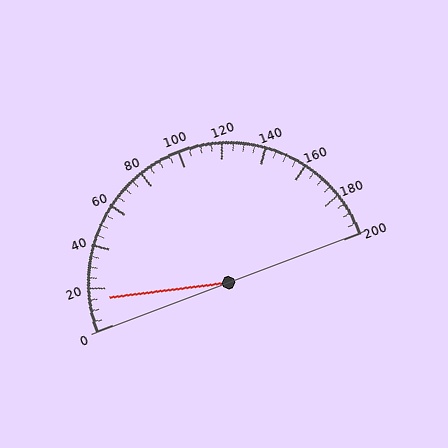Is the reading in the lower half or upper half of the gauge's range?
The reading is in the lower half of the range (0 to 200).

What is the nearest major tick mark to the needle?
The nearest major tick mark is 20.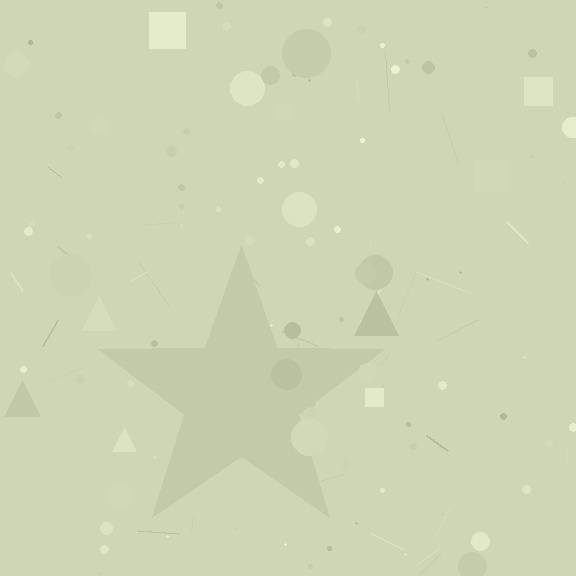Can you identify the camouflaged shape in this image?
The camouflaged shape is a star.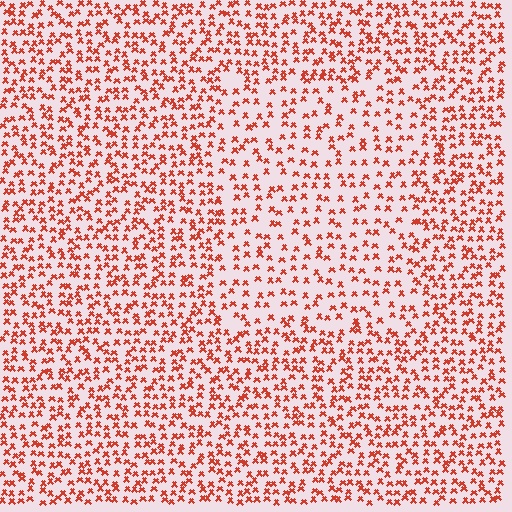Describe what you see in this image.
The image contains small red elements arranged at two different densities. A rectangle-shaped region is visible where the elements are less densely packed than the surrounding area.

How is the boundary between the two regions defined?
The boundary is defined by a change in element density (approximately 1.6x ratio). All elements are the same color, size, and shape.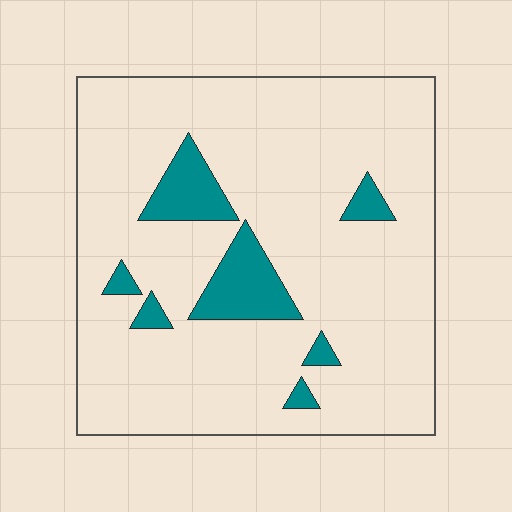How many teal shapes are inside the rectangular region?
7.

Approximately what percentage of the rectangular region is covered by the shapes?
Approximately 10%.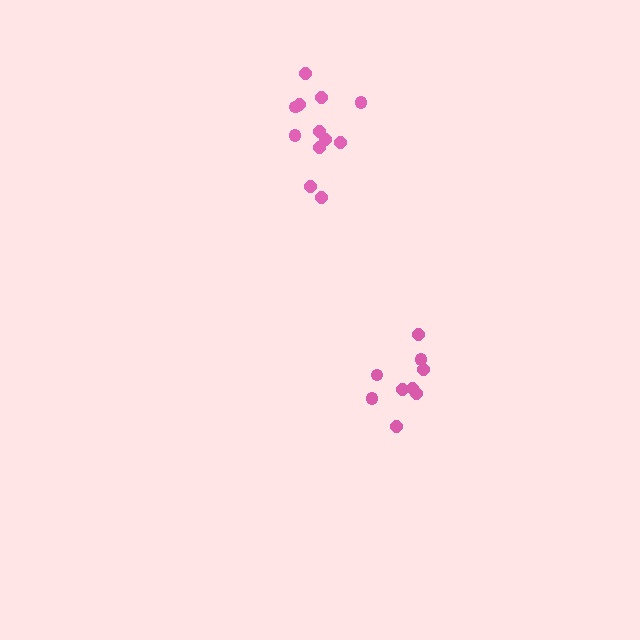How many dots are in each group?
Group 1: 12 dots, Group 2: 9 dots (21 total).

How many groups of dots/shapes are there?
There are 2 groups.